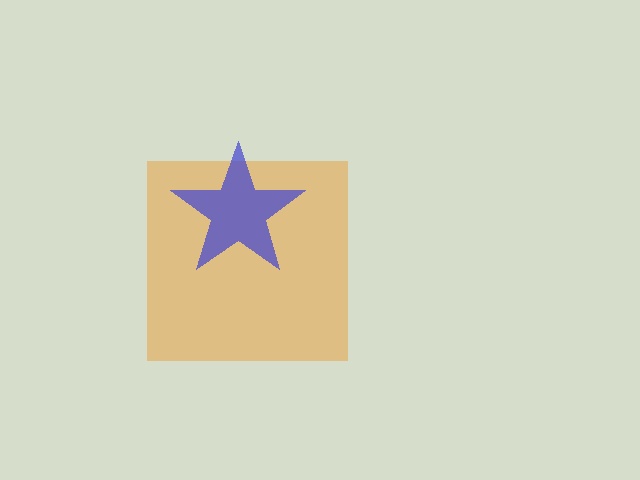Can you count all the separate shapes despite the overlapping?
Yes, there are 2 separate shapes.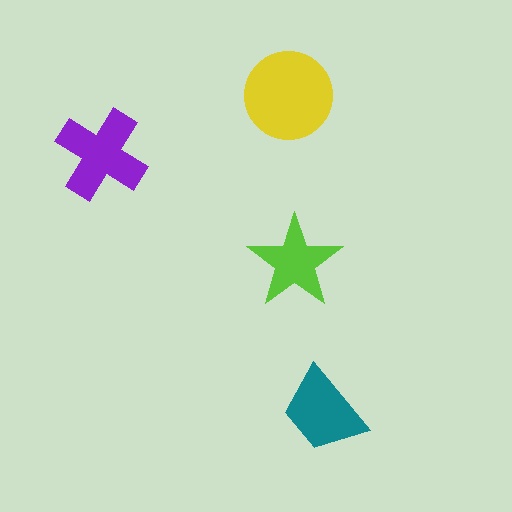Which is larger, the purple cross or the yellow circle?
The yellow circle.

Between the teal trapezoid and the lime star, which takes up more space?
The teal trapezoid.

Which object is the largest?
The yellow circle.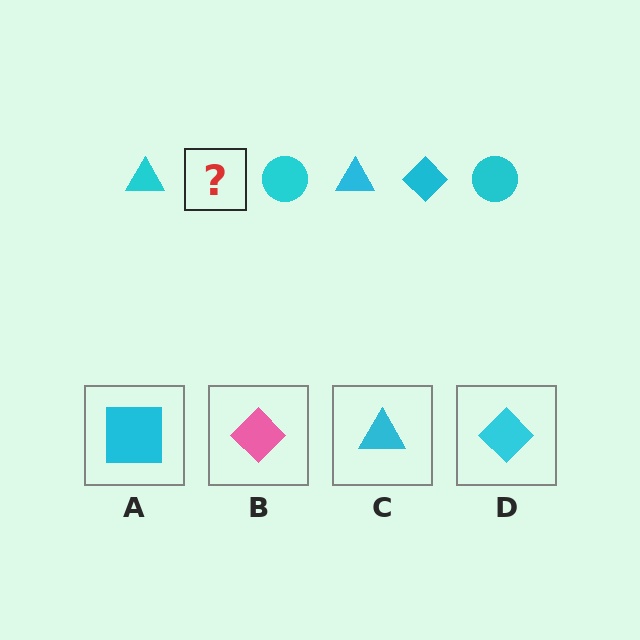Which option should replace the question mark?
Option D.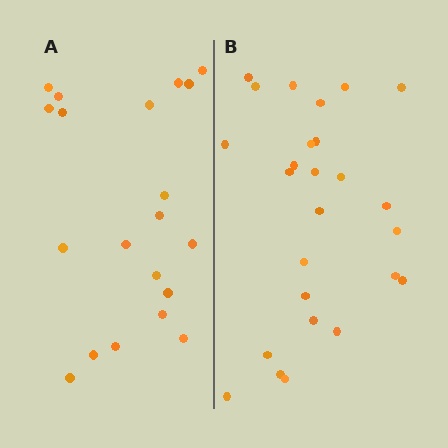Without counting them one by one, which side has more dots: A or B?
Region B (the right region) has more dots.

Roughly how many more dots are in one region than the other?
Region B has about 6 more dots than region A.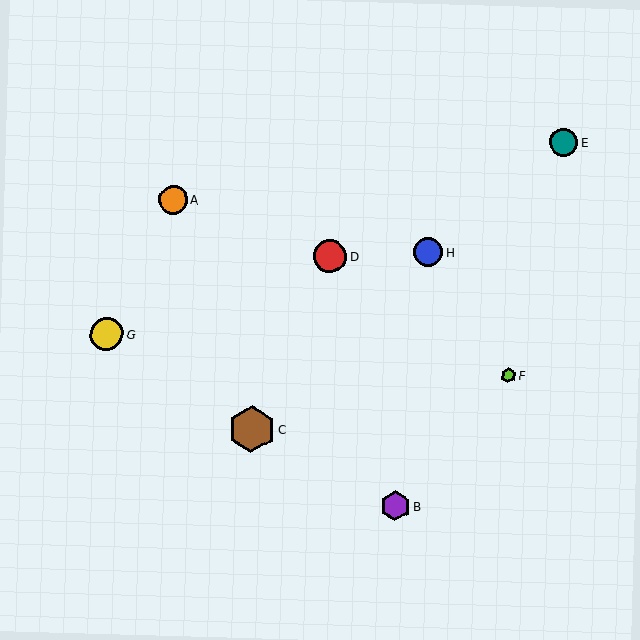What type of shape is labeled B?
Shape B is a purple hexagon.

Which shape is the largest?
The brown hexagon (labeled C) is the largest.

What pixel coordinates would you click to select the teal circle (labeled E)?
Click at (564, 142) to select the teal circle E.